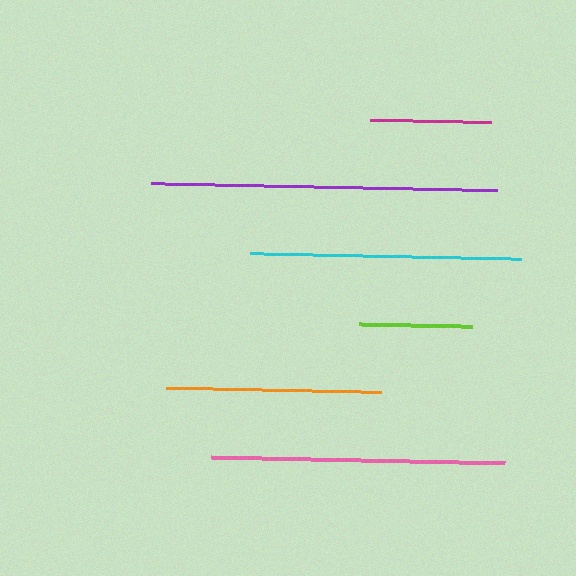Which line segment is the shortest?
The lime line is the shortest at approximately 112 pixels.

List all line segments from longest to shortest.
From longest to shortest: purple, pink, cyan, orange, magenta, lime.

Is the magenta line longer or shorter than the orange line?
The orange line is longer than the magenta line.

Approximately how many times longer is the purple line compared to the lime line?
The purple line is approximately 3.1 times the length of the lime line.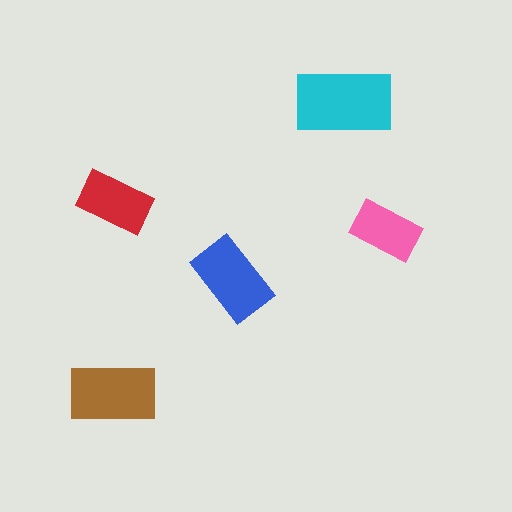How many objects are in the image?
There are 5 objects in the image.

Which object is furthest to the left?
The brown rectangle is leftmost.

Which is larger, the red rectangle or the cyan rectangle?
The cyan one.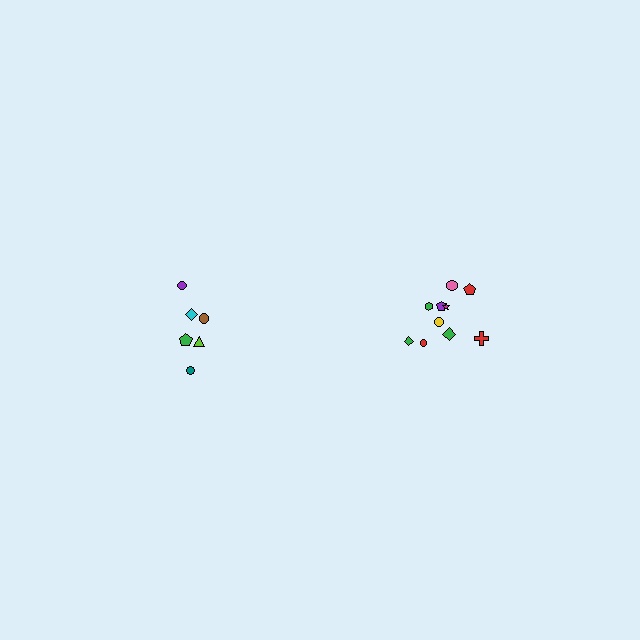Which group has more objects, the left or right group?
The right group.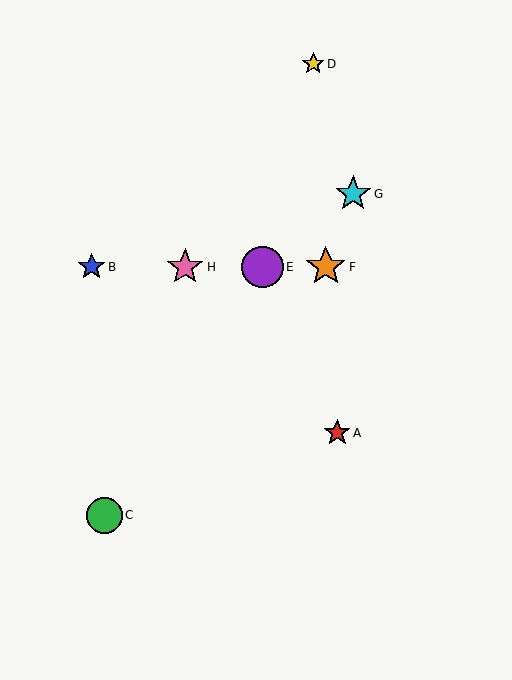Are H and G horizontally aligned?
No, H is at y≈267 and G is at y≈194.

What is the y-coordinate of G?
Object G is at y≈194.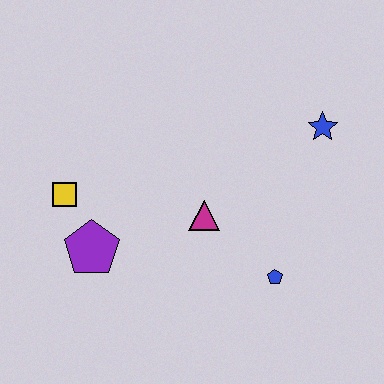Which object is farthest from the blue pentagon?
The yellow square is farthest from the blue pentagon.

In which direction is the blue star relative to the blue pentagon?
The blue star is above the blue pentagon.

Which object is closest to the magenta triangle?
The blue pentagon is closest to the magenta triangle.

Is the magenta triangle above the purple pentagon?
Yes